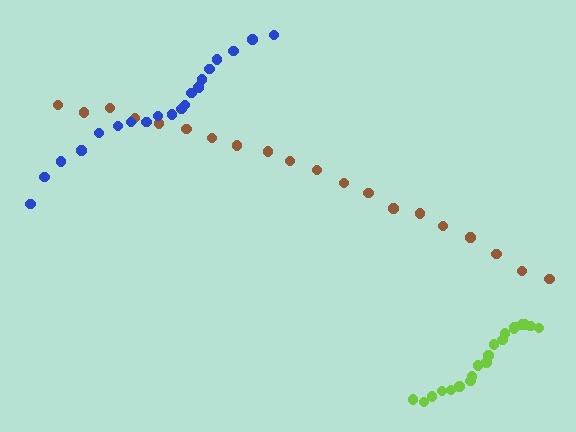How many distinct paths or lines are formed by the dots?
There are 3 distinct paths.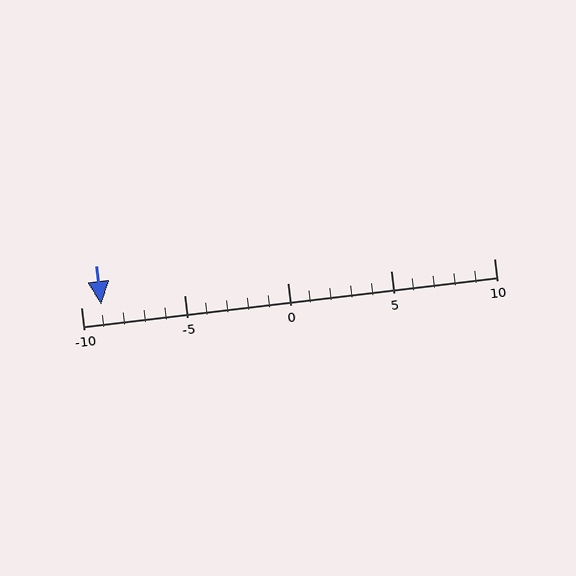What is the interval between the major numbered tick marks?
The major tick marks are spaced 5 units apart.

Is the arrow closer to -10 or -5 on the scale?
The arrow is closer to -10.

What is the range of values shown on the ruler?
The ruler shows values from -10 to 10.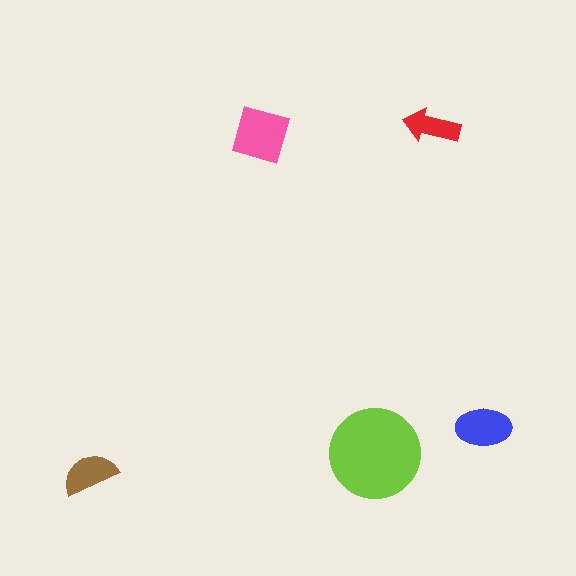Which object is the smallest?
The red arrow.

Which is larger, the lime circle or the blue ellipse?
The lime circle.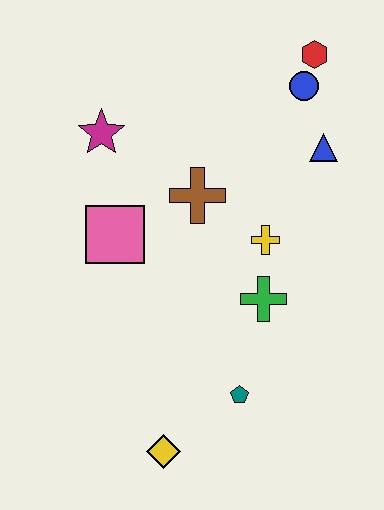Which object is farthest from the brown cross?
The yellow diamond is farthest from the brown cross.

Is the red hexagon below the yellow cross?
No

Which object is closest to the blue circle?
The red hexagon is closest to the blue circle.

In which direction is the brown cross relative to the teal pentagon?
The brown cross is above the teal pentagon.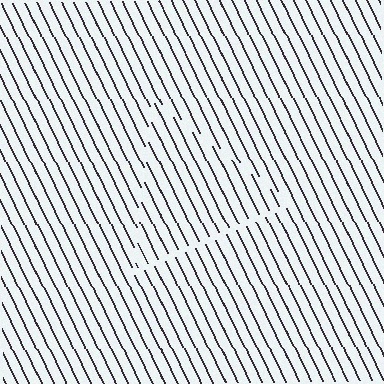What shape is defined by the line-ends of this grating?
An illusory triangle. The interior of the shape contains the same grating, shifted by half a period — the contour is defined by the phase discontinuity where line-ends from the inner and outer gratings abut.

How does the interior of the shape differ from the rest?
The interior of the shape contains the same grating, shifted by half a period — the contour is defined by the phase discontinuity where line-ends from the inner and outer gratings abut.